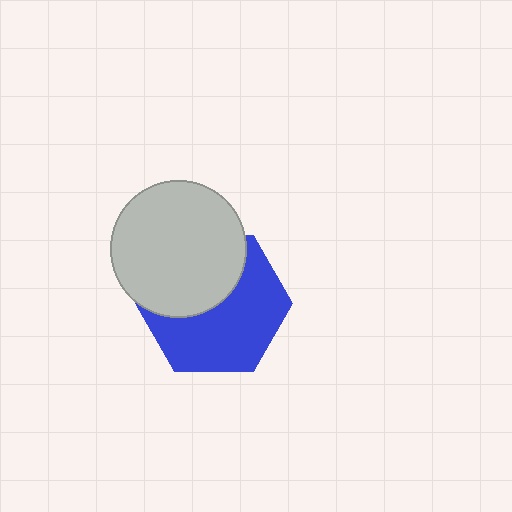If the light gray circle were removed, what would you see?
You would see the complete blue hexagon.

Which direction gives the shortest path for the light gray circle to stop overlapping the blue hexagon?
Moving up gives the shortest separation.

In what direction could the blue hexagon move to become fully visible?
The blue hexagon could move down. That would shift it out from behind the light gray circle entirely.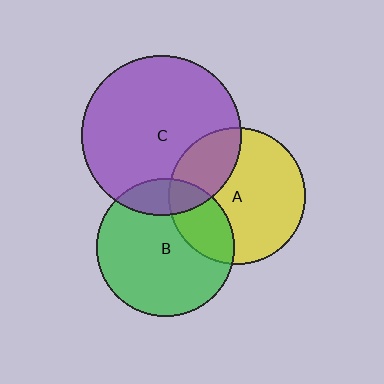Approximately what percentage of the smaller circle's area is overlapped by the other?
Approximately 25%.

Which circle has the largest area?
Circle C (purple).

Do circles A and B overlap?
Yes.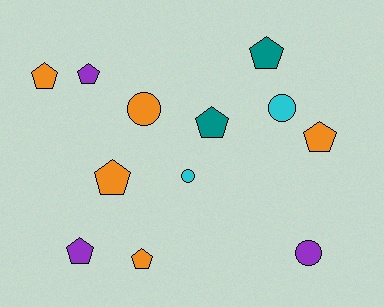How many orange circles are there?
There is 1 orange circle.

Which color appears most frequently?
Orange, with 5 objects.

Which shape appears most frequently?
Pentagon, with 8 objects.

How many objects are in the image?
There are 12 objects.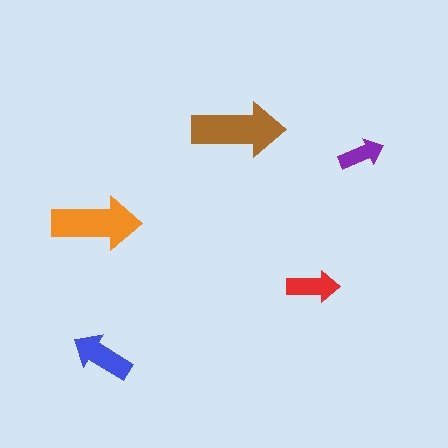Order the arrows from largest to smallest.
the brown one, the orange one, the blue one, the red one, the purple one.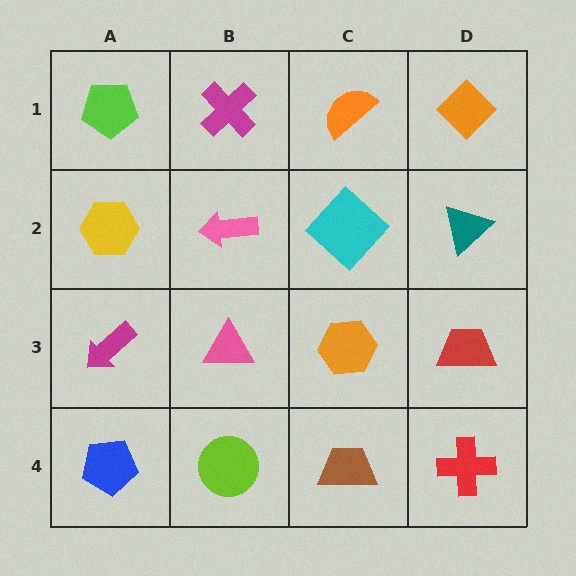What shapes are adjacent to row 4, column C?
An orange hexagon (row 3, column C), a lime circle (row 4, column B), a red cross (row 4, column D).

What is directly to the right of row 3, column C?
A red trapezoid.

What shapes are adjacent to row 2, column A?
A lime pentagon (row 1, column A), a magenta arrow (row 3, column A), a pink arrow (row 2, column B).